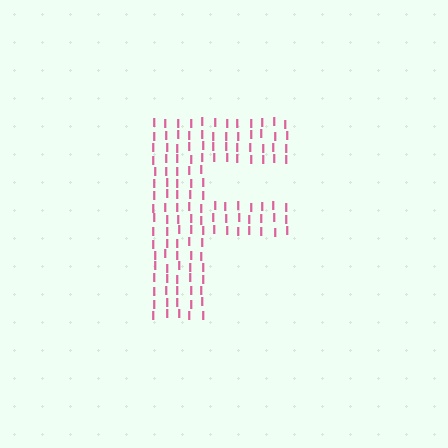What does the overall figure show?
The overall figure shows the letter F.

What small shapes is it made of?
It is made of small letter I's.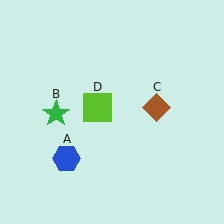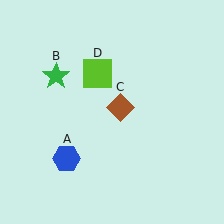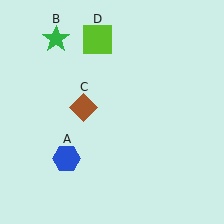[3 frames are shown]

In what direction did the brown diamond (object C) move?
The brown diamond (object C) moved left.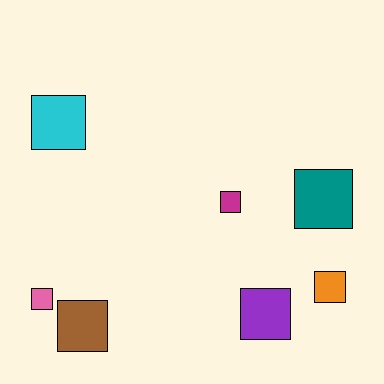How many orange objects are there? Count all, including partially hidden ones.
There is 1 orange object.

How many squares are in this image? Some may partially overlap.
There are 7 squares.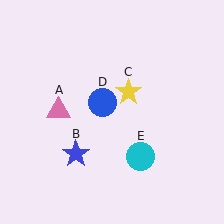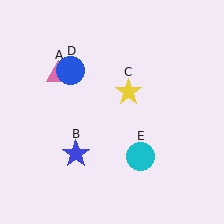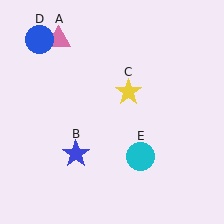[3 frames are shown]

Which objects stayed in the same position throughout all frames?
Blue star (object B) and yellow star (object C) and cyan circle (object E) remained stationary.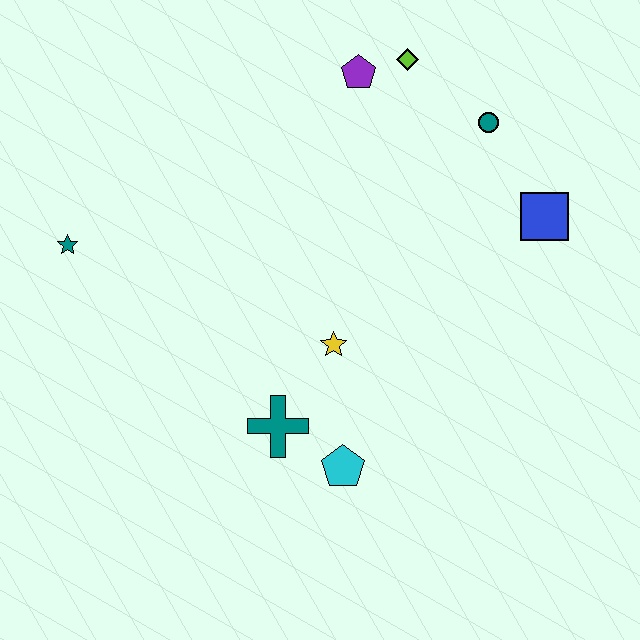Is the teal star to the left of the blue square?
Yes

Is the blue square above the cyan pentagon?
Yes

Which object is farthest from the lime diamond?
The cyan pentagon is farthest from the lime diamond.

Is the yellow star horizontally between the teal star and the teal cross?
No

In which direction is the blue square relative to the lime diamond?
The blue square is below the lime diamond.